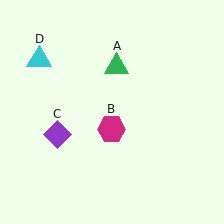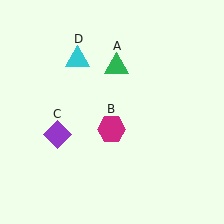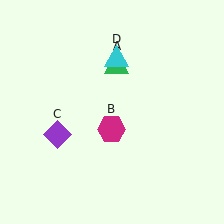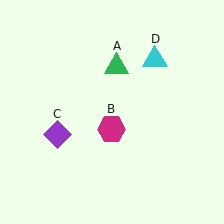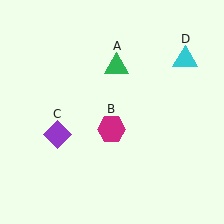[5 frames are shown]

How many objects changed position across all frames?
1 object changed position: cyan triangle (object D).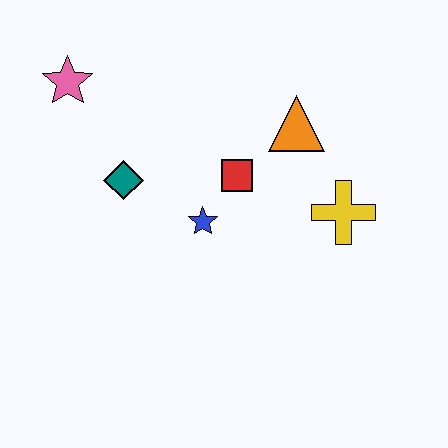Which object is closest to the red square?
The blue star is closest to the red square.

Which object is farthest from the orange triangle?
The pink star is farthest from the orange triangle.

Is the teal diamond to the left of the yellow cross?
Yes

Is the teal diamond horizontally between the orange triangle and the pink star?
Yes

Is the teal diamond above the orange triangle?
No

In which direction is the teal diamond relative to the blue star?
The teal diamond is to the left of the blue star.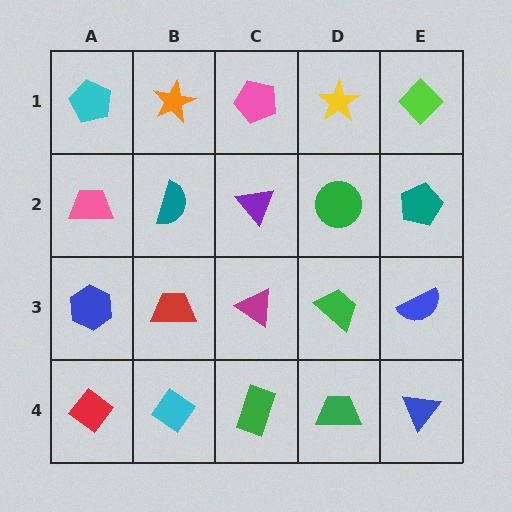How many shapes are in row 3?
5 shapes.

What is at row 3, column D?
A green trapezoid.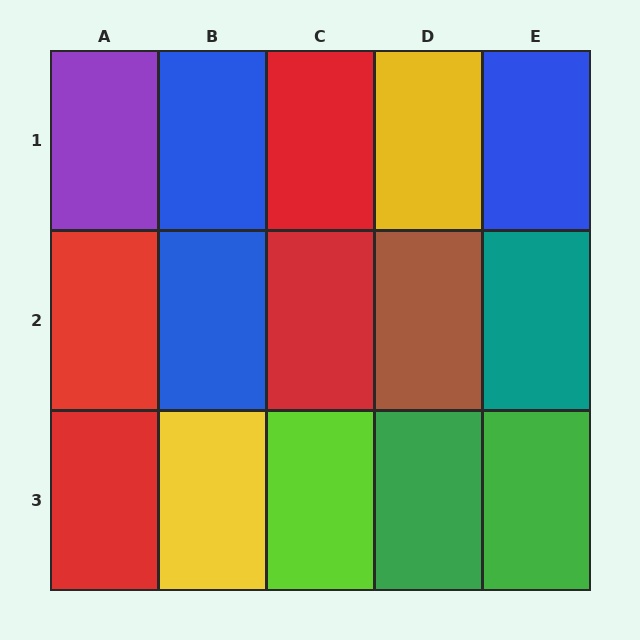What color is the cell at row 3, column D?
Green.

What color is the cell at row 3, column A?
Red.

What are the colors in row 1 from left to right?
Purple, blue, red, yellow, blue.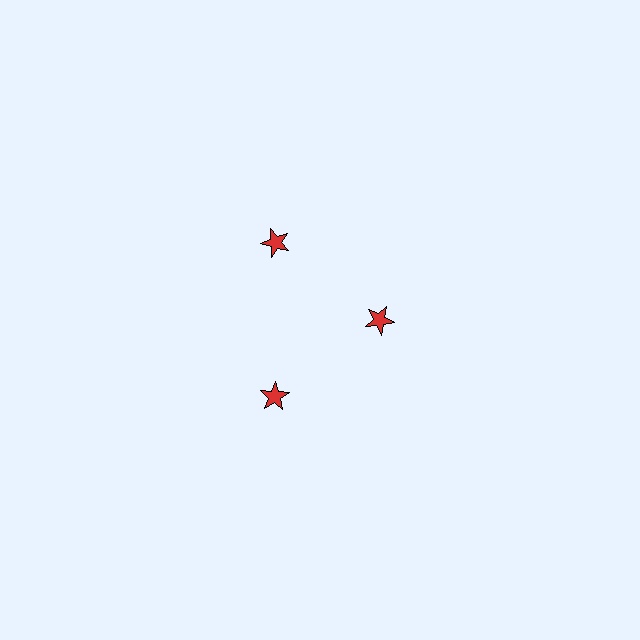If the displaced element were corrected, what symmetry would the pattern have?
It would have 3-fold rotational symmetry — the pattern would map onto itself every 120 degrees.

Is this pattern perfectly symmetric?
No. The 3 red stars are arranged in a ring, but one element near the 3 o'clock position is pulled inward toward the center, breaking the 3-fold rotational symmetry.